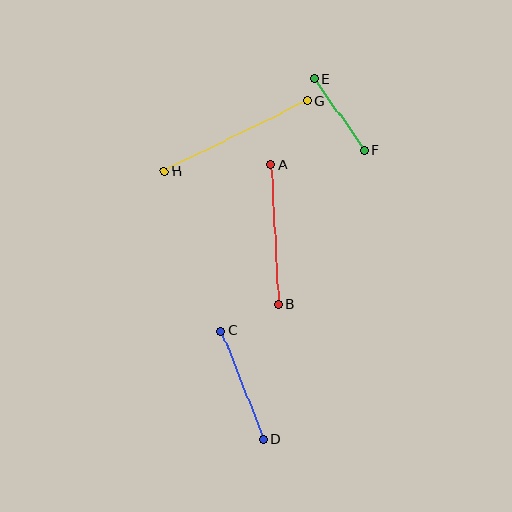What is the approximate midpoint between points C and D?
The midpoint is at approximately (242, 385) pixels.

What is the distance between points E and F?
The distance is approximately 87 pixels.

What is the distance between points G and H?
The distance is approximately 160 pixels.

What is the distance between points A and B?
The distance is approximately 140 pixels.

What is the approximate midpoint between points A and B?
The midpoint is at approximately (275, 234) pixels.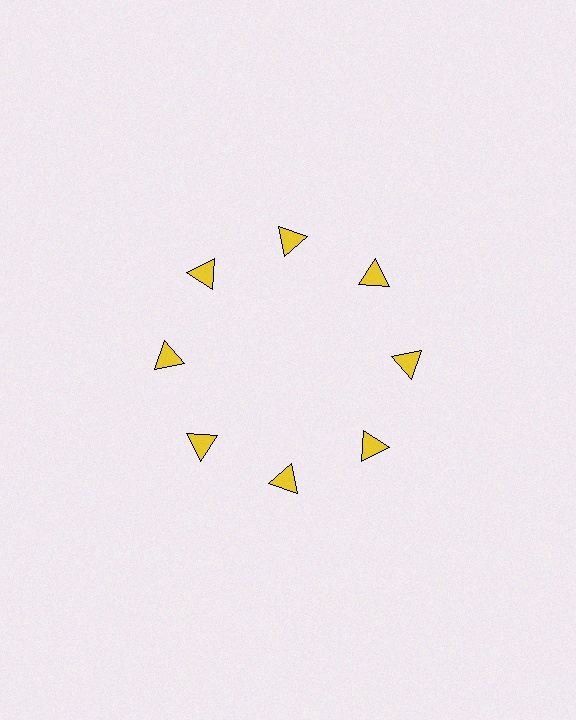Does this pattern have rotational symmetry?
Yes, this pattern has 8-fold rotational symmetry. It looks the same after rotating 45 degrees around the center.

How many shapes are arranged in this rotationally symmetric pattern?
There are 8 shapes, arranged in 8 groups of 1.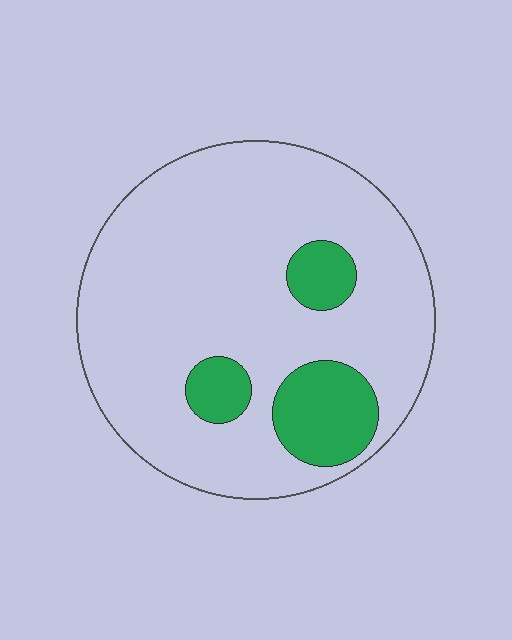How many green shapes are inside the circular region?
3.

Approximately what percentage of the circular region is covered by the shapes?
Approximately 15%.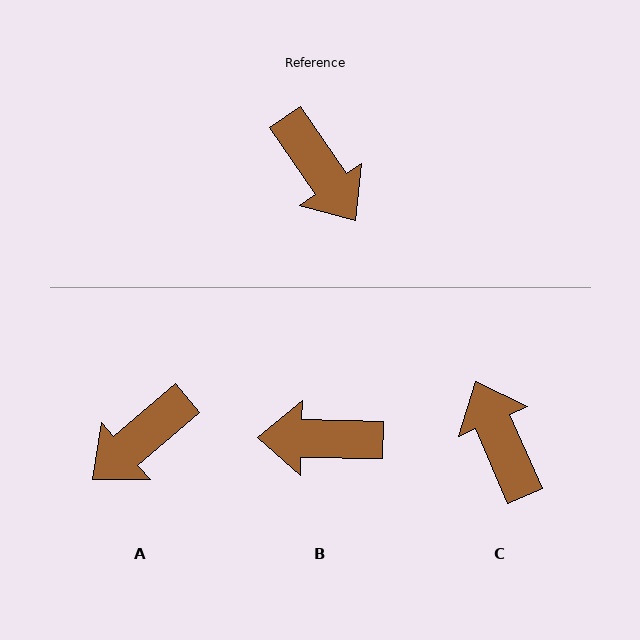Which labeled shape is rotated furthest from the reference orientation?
C, about 169 degrees away.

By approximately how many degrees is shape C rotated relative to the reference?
Approximately 169 degrees counter-clockwise.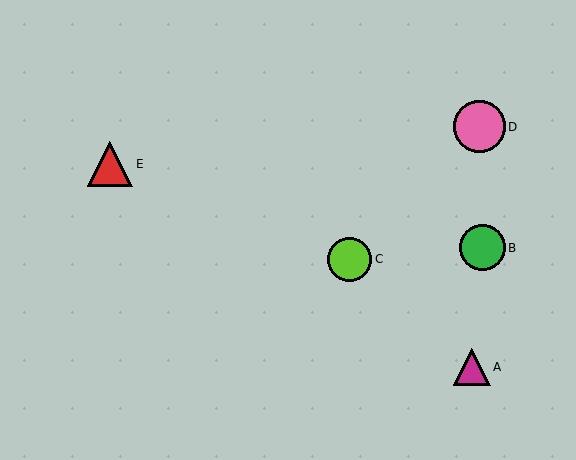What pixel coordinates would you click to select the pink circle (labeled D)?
Click at (480, 127) to select the pink circle D.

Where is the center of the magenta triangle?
The center of the magenta triangle is at (472, 367).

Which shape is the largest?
The pink circle (labeled D) is the largest.